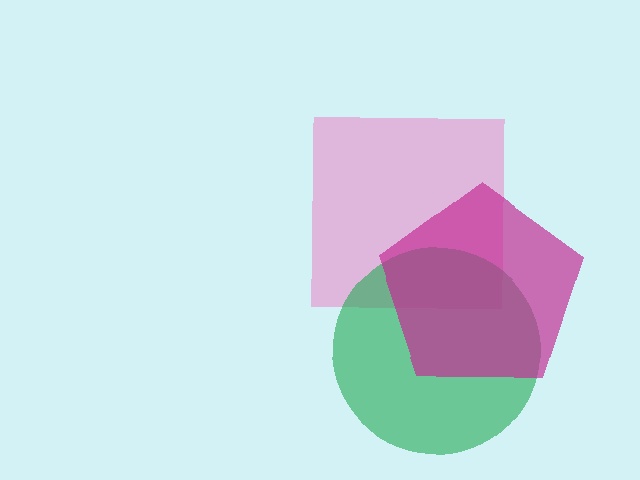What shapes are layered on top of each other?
The layered shapes are: a pink square, a green circle, a magenta pentagon.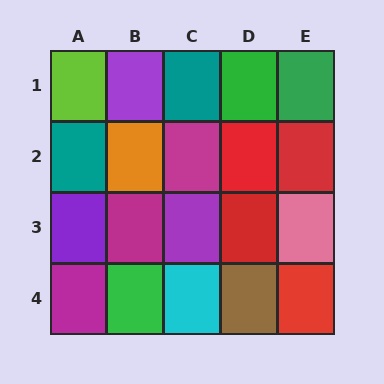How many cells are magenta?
3 cells are magenta.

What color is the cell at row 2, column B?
Orange.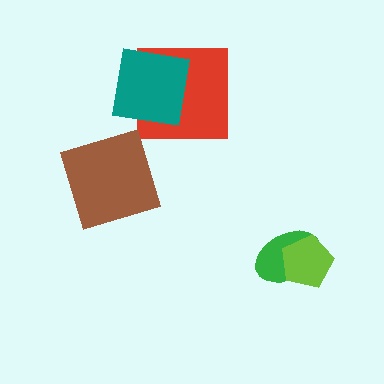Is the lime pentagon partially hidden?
No, no other shape covers it.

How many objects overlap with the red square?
1 object overlaps with the red square.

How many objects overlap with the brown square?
0 objects overlap with the brown square.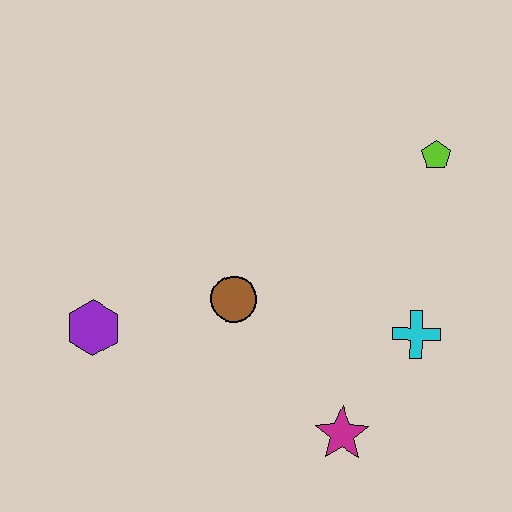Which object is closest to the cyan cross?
The magenta star is closest to the cyan cross.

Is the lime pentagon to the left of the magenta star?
No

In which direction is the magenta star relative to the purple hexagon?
The magenta star is to the right of the purple hexagon.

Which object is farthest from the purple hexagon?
The lime pentagon is farthest from the purple hexagon.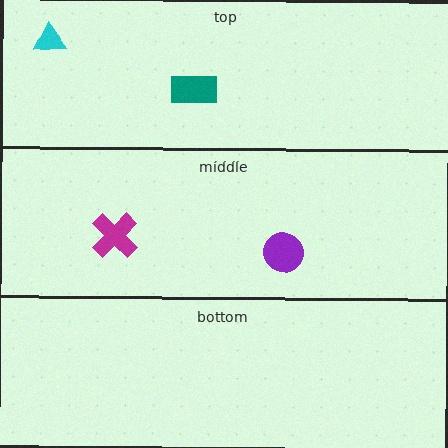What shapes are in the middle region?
The purple circle, the magenta cross.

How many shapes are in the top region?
2.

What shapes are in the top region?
The teal rectangle, the cyan triangle.